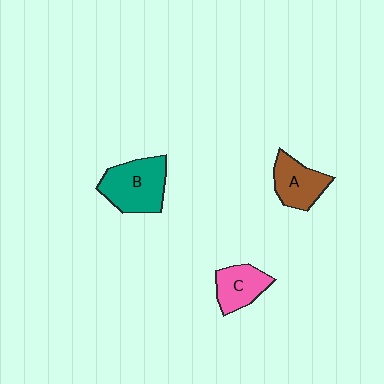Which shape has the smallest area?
Shape C (pink).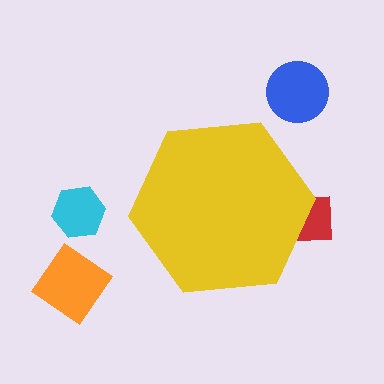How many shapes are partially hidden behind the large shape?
1 shape is partially hidden.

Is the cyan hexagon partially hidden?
No, the cyan hexagon is fully visible.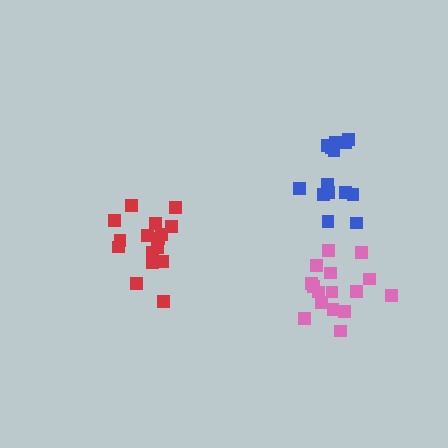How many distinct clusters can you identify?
There are 3 distinct clusters.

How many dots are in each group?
Group 1: 16 dots, Group 2: 16 dots, Group 3: 14 dots (46 total).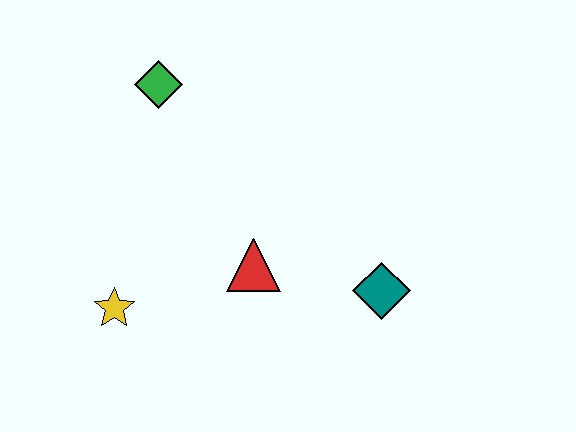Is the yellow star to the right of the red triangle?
No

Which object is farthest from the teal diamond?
The green diamond is farthest from the teal diamond.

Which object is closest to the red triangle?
The teal diamond is closest to the red triangle.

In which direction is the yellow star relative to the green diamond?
The yellow star is below the green diamond.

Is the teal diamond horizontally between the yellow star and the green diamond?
No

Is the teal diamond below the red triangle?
Yes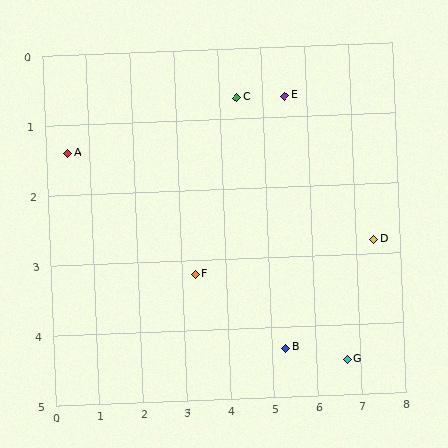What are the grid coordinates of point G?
Point G is at approximately (6.7, 4.5).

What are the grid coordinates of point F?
Point F is at approximately (3.3, 3.2).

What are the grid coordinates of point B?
Point B is at approximately (5.3, 4.3).